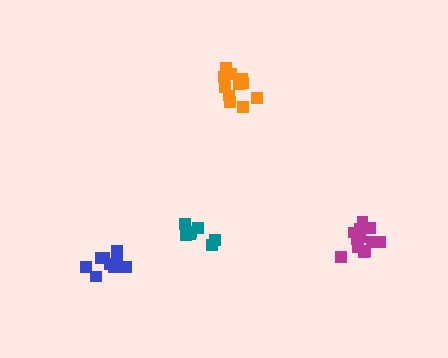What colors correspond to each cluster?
The clusters are colored: teal, orange, magenta, blue.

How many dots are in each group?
Group 1: 8 dots, Group 2: 11 dots, Group 3: 14 dots, Group 4: 9 dots (42 total).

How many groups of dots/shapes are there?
There are 4 groups.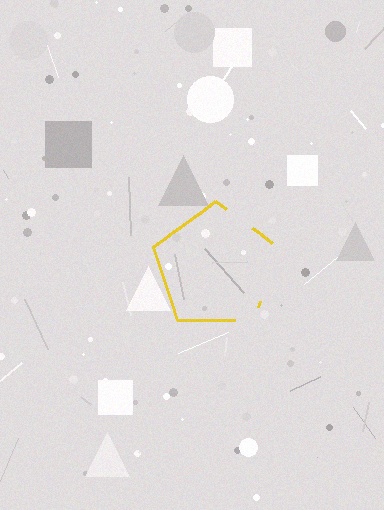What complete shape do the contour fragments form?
The contour fragments form a pentagon.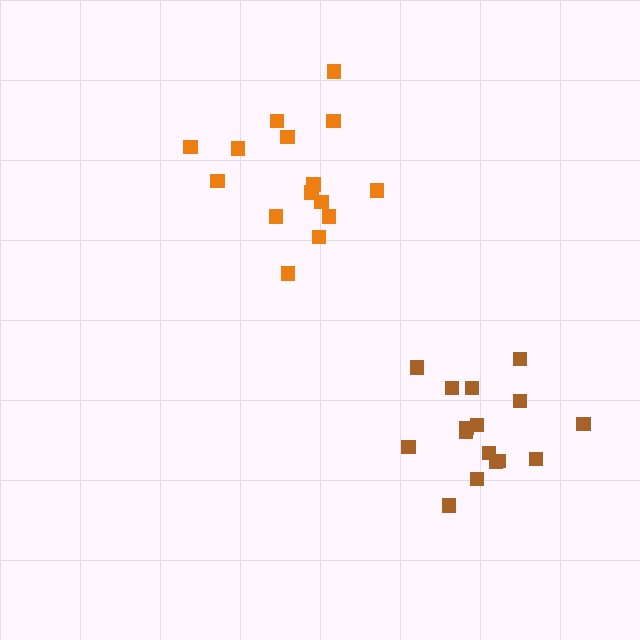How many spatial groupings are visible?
There are 2 spatial groupings.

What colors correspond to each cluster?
The clusters are colored: orange, brown.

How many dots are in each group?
Group 1: 15 dots, Group 2: 16 dots (31 total).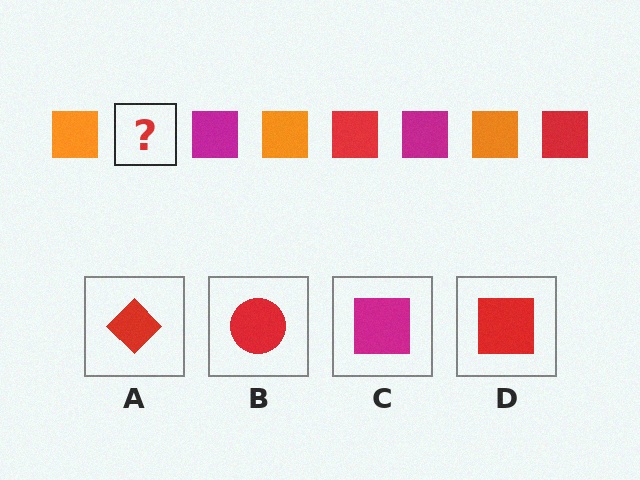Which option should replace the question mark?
Option D.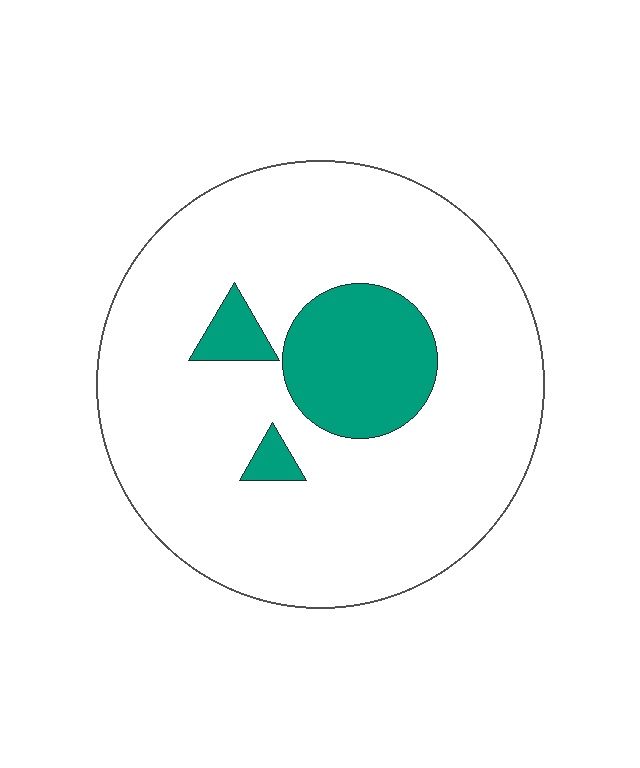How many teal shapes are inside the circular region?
3.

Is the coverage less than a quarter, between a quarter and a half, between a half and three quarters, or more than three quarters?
Less than a quarter.